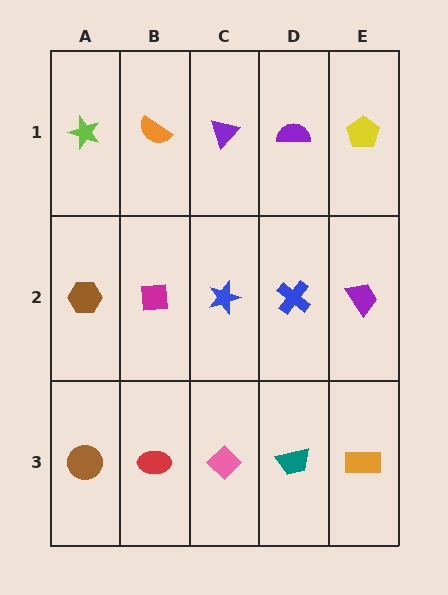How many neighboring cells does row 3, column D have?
3.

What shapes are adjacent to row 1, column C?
A blue star (row 2, column C), an orange semicircle (row 1, column B), a purple semicircle (row 1, column D).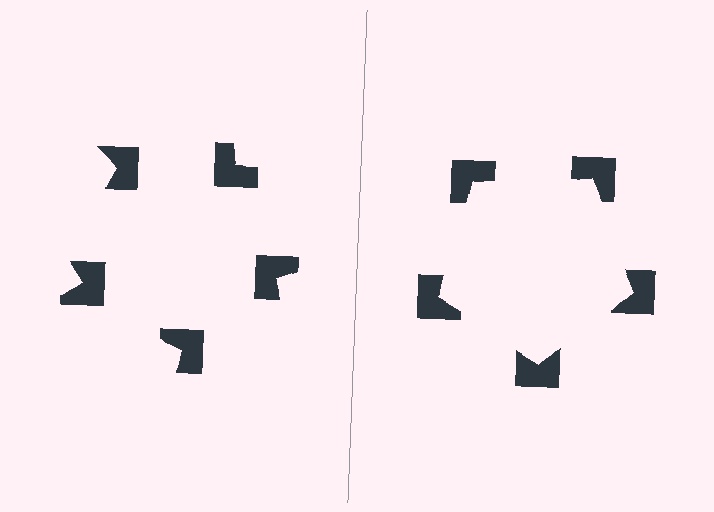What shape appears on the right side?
An illusory pentagon.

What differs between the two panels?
The notched squares are positioned identically on both sides; only the wedge orientations differ. On the right they align to a pentagon; on the left they are misaligned.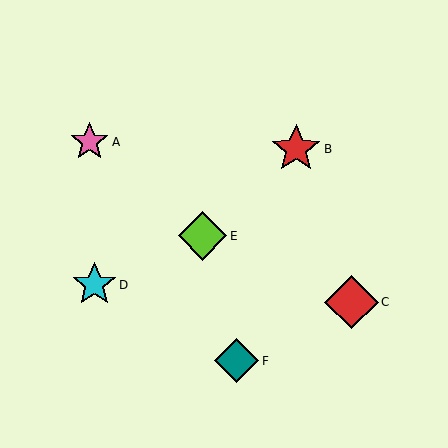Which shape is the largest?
The red diamond (labeled C) is the largest.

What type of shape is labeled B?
Shape B is a red star.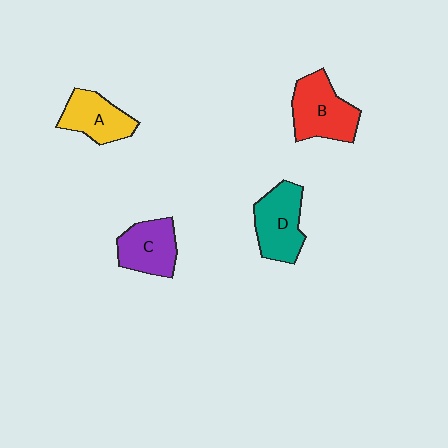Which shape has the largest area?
Shape B (red).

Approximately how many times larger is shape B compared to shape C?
Approximately 1.2 times.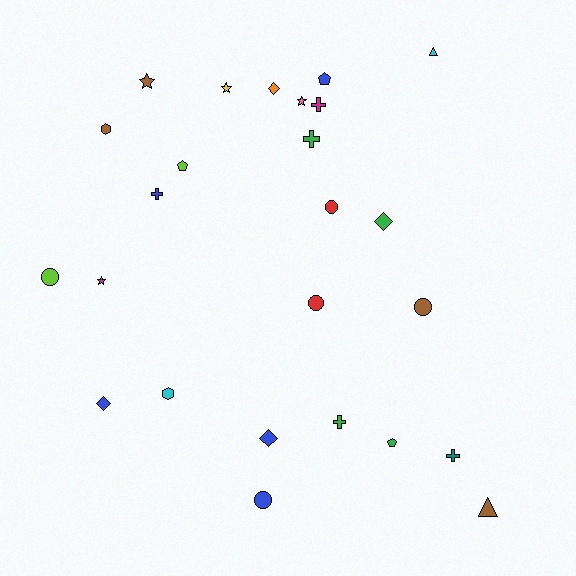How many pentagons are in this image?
There are 3 pentagons.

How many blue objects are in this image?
There are 5 blue objects.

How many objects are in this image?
There are 25 objects.